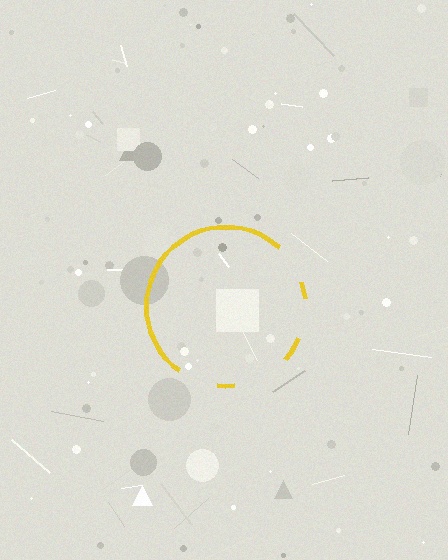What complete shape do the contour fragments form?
The contour fragments form a circle.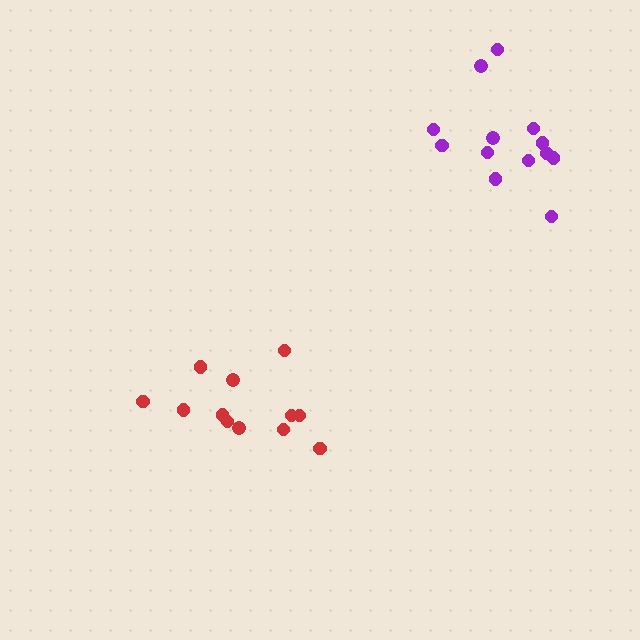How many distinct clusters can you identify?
There are 2 distinct clusters.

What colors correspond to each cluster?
The clusters are colored: purple, red.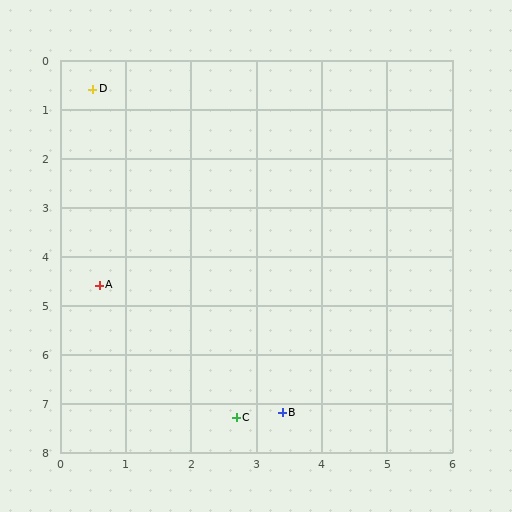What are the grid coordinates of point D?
Point D is at approximately (0.5, 0.6).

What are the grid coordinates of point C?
Point C is at approximately (2.7, 7.3).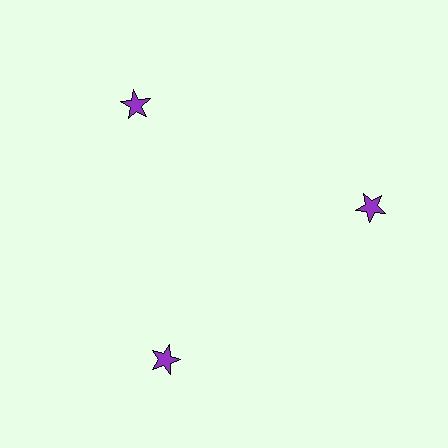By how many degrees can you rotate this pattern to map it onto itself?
The pattern maps onto itself every 120 degrees of rotation.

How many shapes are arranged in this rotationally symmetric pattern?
There are 3 shapes, arranged in 3 groups of 1.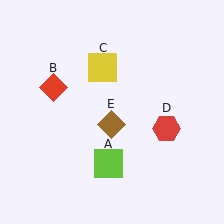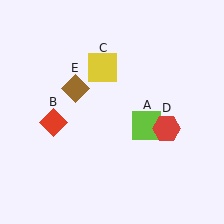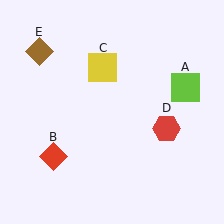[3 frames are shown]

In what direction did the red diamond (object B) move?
The red diamond (object B) moved down.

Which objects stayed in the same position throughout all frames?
Yellow square (object C) and red hexagon (object D) remained stationary.